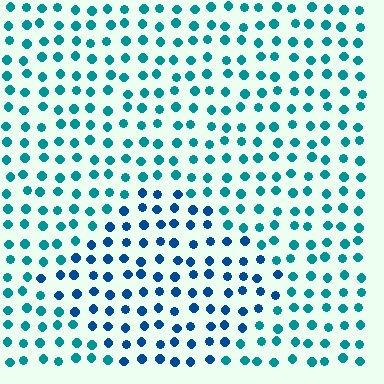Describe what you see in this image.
The image is filled with small teal elements in a uniform arrangement. A diamond-shaped region is visible where the elements are tinted to a slightly different hue, forming a subtle color boundary.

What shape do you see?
I see a diamond.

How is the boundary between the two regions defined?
The boundary is defined purely by a slight shift in hue (about 31 degrees). Spacing, size, and orientation are identical on both sides.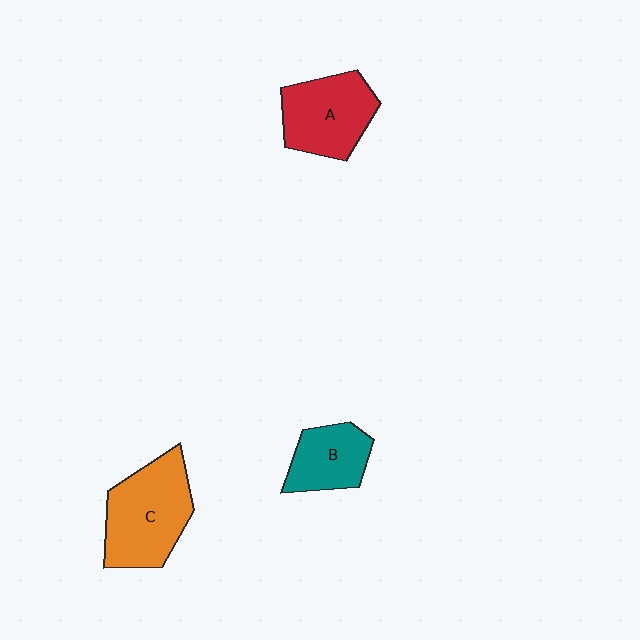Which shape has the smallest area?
Shape B (teal).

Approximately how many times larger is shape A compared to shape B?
Approximately 1.4 times.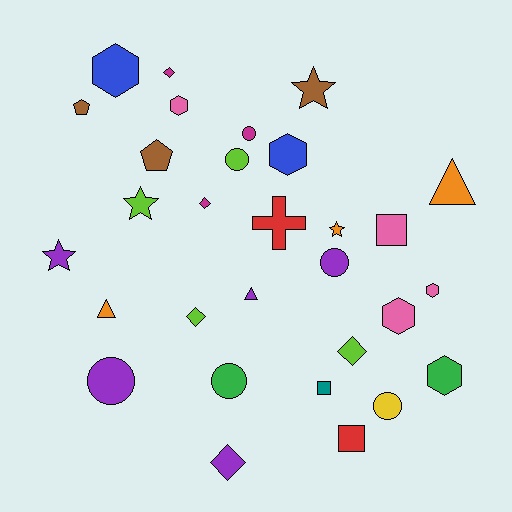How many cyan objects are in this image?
There are no cyan objects.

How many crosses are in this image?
There is 1 cross.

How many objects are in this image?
There are 30 objects.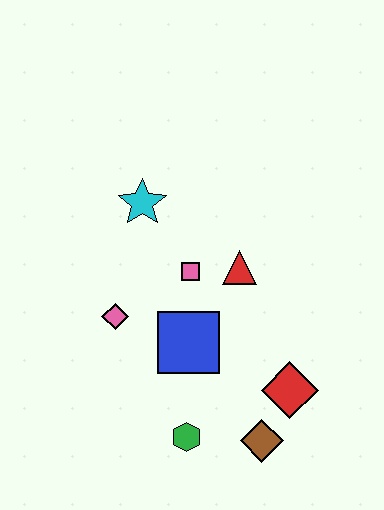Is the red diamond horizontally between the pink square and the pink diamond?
No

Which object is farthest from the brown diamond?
The cyan star is farthest from the brown diamond.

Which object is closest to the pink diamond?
The blue square is closest to the pink diamond.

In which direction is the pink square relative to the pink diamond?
The pink square is to the right of the pink diamond.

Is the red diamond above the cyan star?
No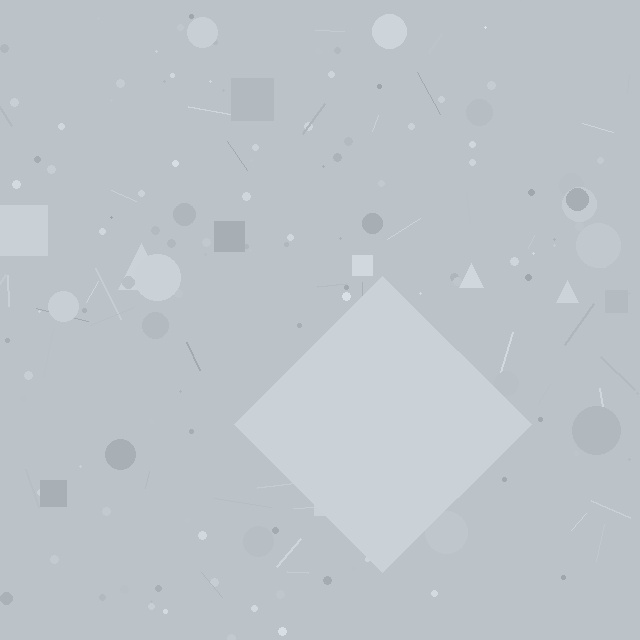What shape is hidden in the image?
A diamond is hidden in the image.